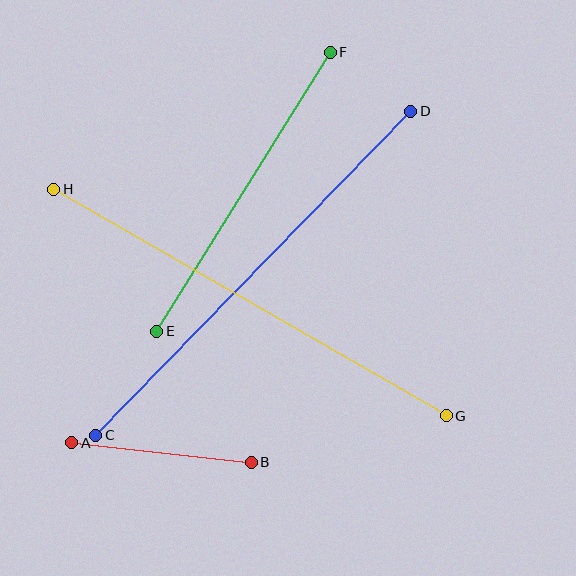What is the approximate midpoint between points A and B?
The midpoint is at approximately (161, 452) pixels.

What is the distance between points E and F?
The distance is approximately 328 pixels.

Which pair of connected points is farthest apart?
Points G and H are farthest apart.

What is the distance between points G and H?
The distance is approximately 453 pixels.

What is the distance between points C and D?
The distance is approximately 452 pixels.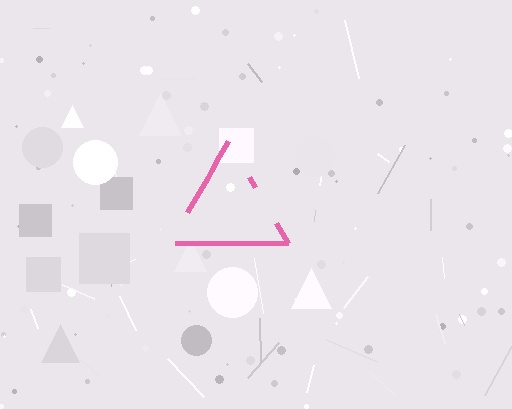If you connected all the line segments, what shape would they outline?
They would outline a triangle.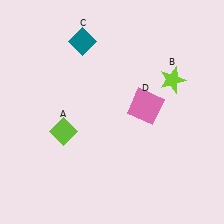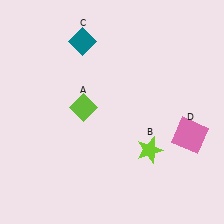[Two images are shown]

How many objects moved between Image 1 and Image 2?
3 objects moved between the two images.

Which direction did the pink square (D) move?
The pink square (D) moved right.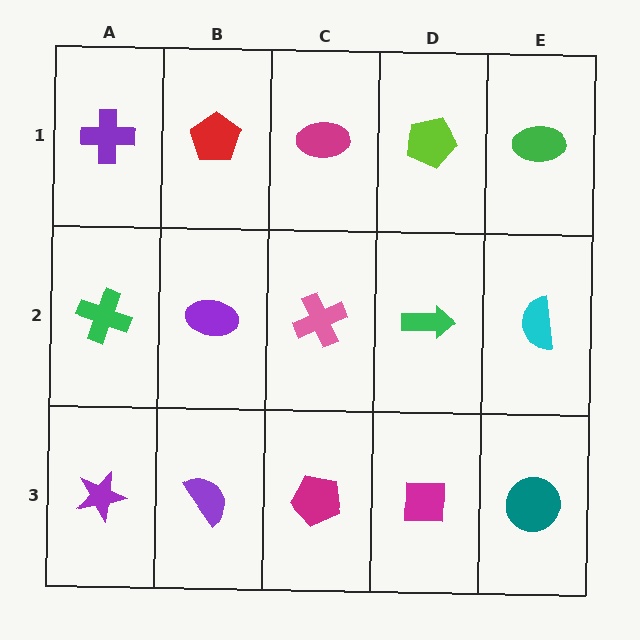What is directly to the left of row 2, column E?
A green arrow.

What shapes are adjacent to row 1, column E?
A cyan semicircle (row 2, column E), a lime pentagon (row 1, column D).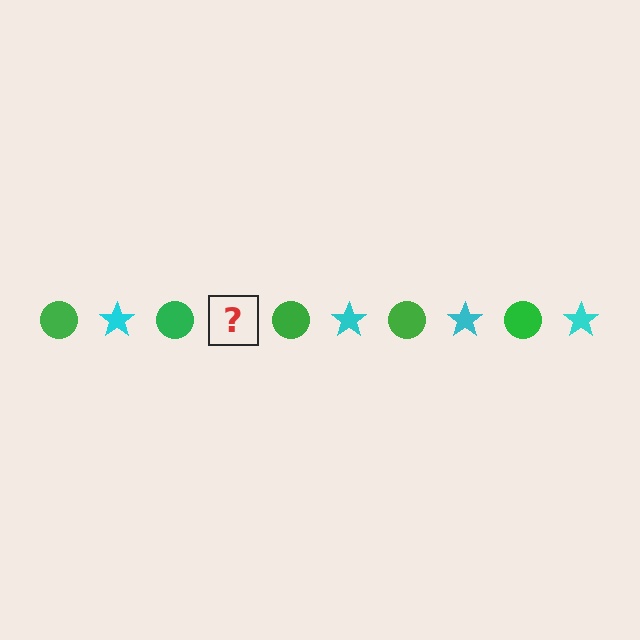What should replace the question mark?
The question mark should be replaced with a cyan star.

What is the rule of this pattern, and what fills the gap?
The rule is that the pattern alternates between green circle and cyan star. The gap should be filled with a cyan star.